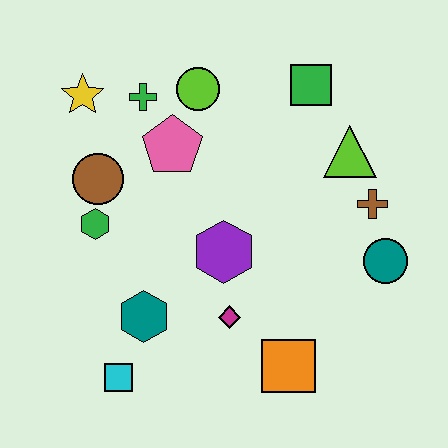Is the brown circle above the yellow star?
No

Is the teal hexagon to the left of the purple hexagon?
Yes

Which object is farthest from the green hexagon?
The teal circle is farthest from the green hexagon.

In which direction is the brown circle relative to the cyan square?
The brown circle is above the cyan square.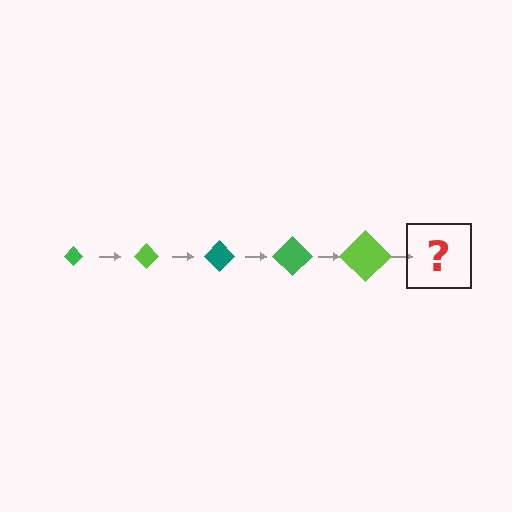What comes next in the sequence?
The next element should be a teal diamond, larger than the previous one.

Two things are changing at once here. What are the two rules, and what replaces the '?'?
The two rules are that the diamond grows larger each step and the color cycles through green, lime, and teal. The '?' should be a teal diamond, larger than the previous one.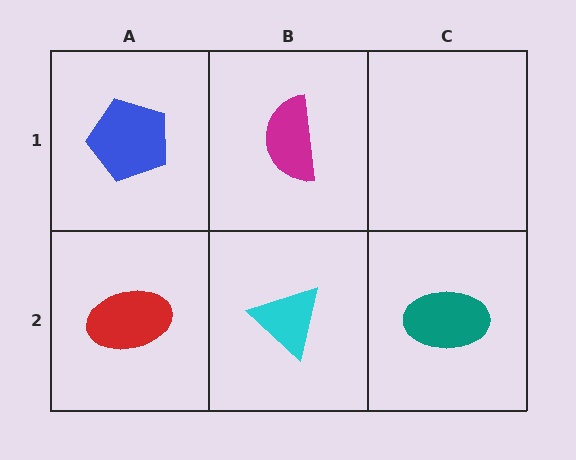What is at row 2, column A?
A red ellipse.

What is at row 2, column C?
A teal ellipse.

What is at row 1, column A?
A blue pentagon.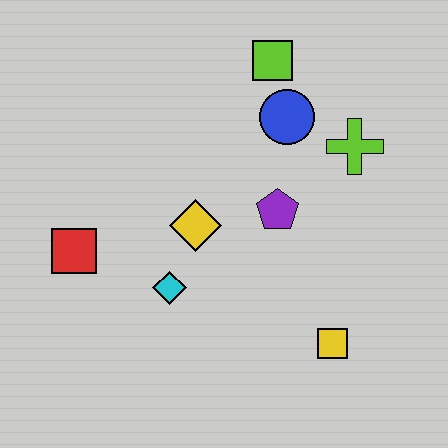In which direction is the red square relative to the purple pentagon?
The red square is to the left of the purple pentagon.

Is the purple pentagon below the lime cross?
Yes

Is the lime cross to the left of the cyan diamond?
No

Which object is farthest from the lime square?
The yellow square is farthest from the lime square.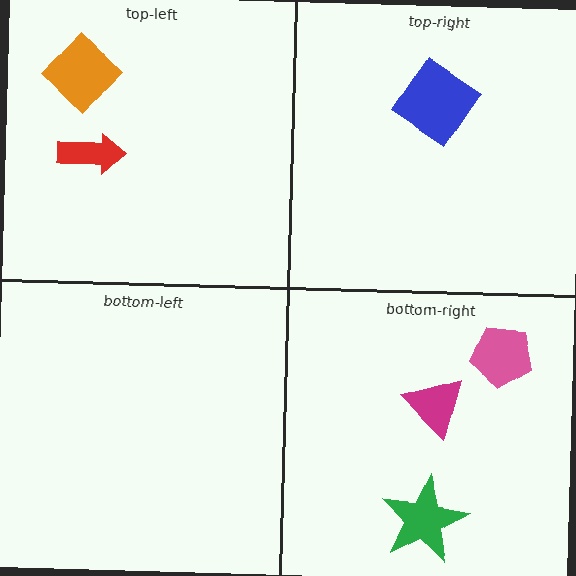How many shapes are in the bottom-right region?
3.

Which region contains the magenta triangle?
The bottom-right region.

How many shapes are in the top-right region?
1.